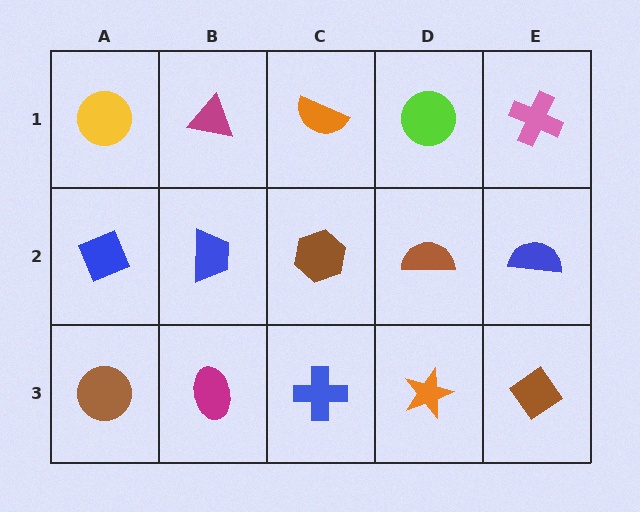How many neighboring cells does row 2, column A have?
3.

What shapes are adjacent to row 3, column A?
A blue diamond (row 2, column A), a magenta ellipse (row 3, column B).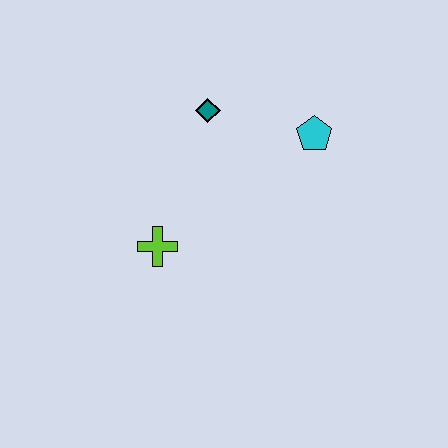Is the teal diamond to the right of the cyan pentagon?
No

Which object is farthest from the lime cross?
The cyan pentagon is farthest from the lime cross.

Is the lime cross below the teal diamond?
Yes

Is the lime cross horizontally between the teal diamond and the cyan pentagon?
No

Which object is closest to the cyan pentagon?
The teal diamond is closest to the cyan pentagon.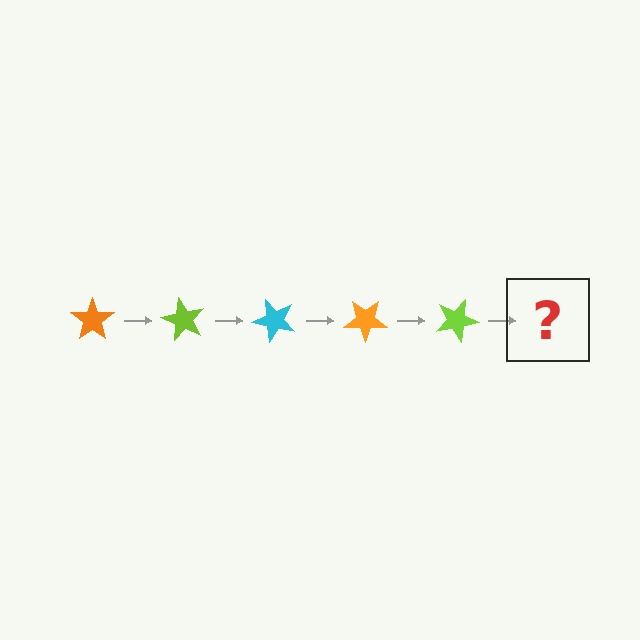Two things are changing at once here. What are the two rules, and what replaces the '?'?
The two rules are that it rotates 60 degrees each step and the color cycles through orange, lime, and cyan. The '?' should be a cyan star, rotated 300 degrees from the start.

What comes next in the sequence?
The next element should be a cyan star, rotated 300 degrees from the start.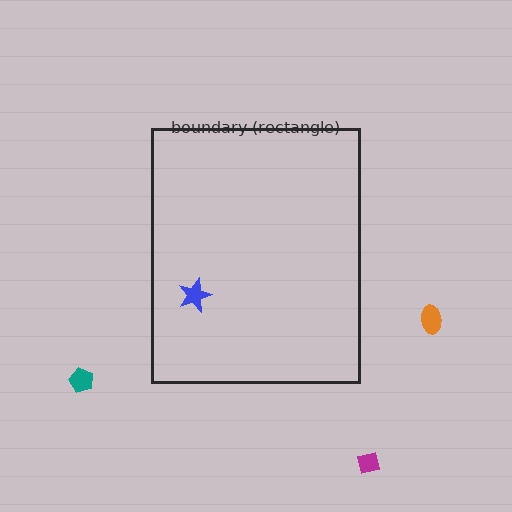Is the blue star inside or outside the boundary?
Inside.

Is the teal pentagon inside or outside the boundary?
Outside.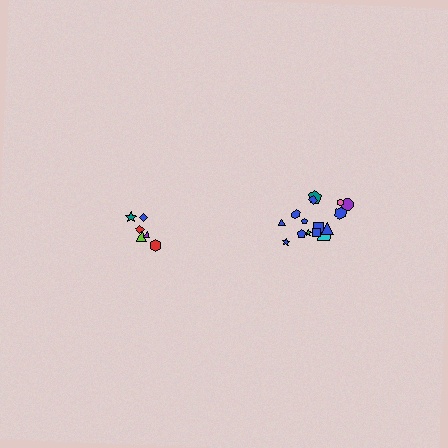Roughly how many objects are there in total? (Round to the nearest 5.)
Roughly 20 objects in total.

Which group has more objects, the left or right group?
The right group.